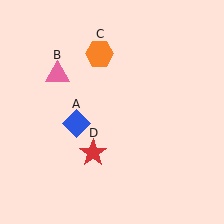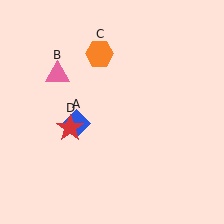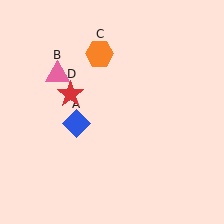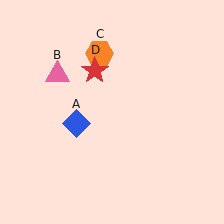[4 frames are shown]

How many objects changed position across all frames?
1 object changed position: red star (object D).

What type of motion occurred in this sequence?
The red star (object D) rotated clockwise around the center of the scene.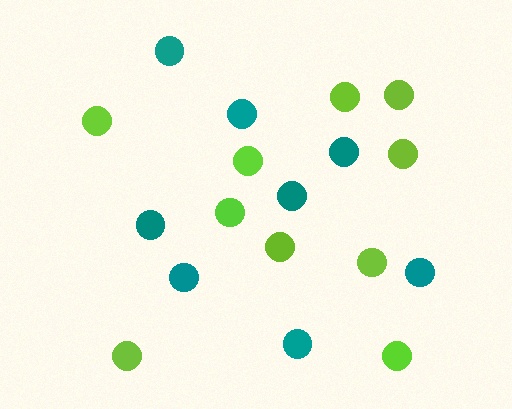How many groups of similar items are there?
There are 2 groups: one group of teal circles (8) and one group of lime circles (10).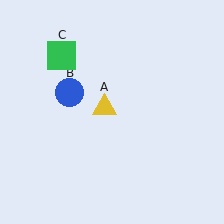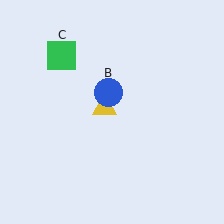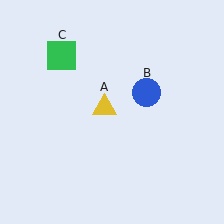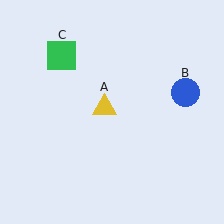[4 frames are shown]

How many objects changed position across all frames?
1 object changed position: blue circle (object B).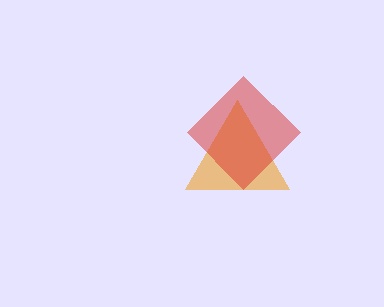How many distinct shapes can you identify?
There are 2 distinct shapes: an orange triangle, a red diamond.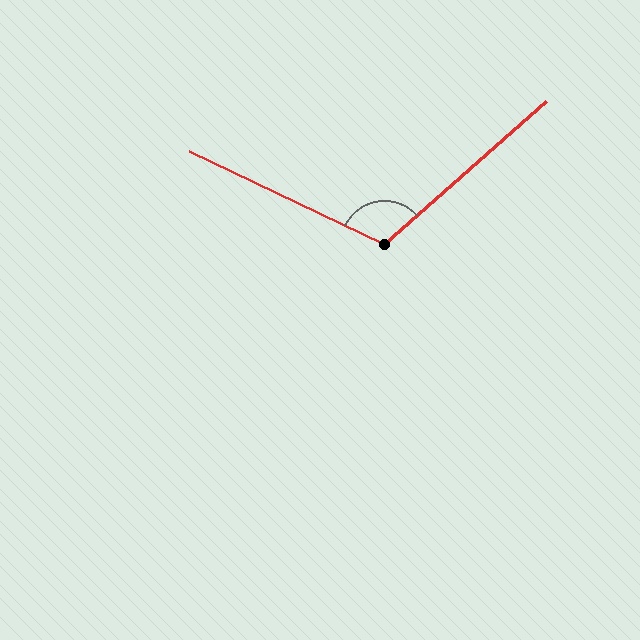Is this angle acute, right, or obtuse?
It is obtuse.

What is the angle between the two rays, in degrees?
Approximately 113 degrees.